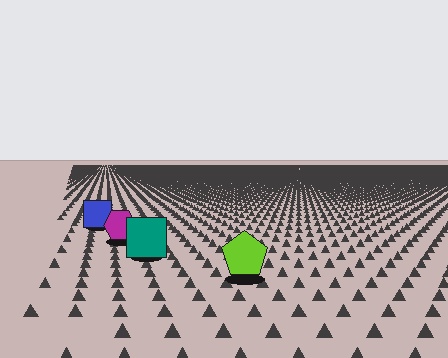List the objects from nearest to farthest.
From nearest to farthest: the lime pentagon, the teal square, the magenta hexagon, the blue square.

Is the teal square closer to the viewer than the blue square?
Yes. The teal square is closer — you can tell from the texture gradient: the ground texture is coarser near it.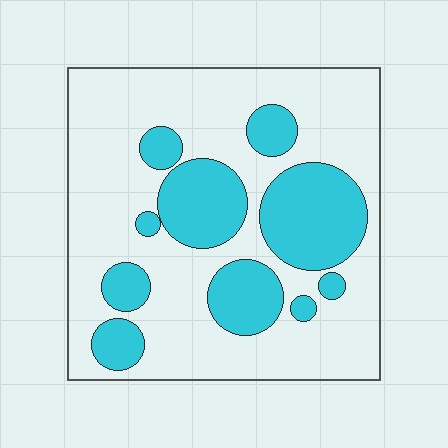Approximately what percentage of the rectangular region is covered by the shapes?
Approximately 30%.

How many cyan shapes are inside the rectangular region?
10.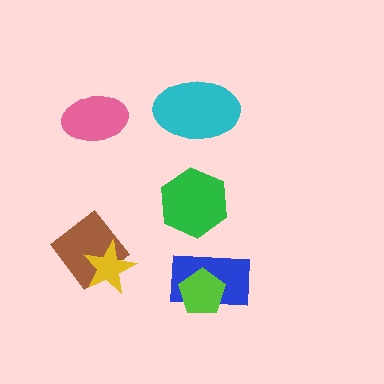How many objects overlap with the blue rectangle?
1 object overlaps with the blue rectangle.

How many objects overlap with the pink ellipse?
0 objects overlap with the pink ellipse.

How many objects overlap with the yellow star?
1 object overlaps with the yellow star.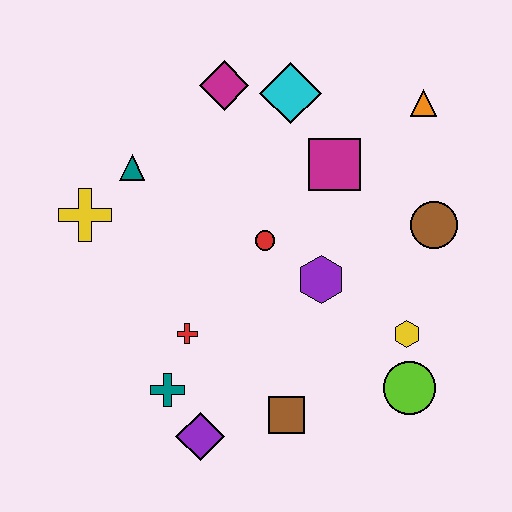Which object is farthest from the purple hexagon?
The yellow cross is farthest from the purple hexagon.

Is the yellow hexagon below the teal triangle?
Yes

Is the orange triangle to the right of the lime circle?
Yes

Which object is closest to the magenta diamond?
The cyan diamond is closest to the magenta diamond.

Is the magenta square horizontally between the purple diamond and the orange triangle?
Yes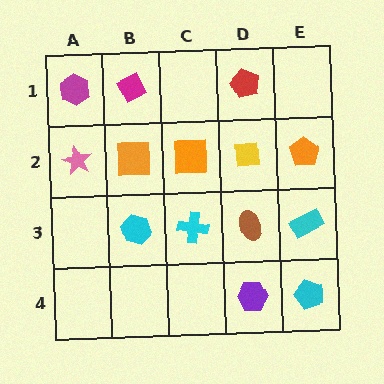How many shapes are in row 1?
3 shapes.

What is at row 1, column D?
A red pentagon.